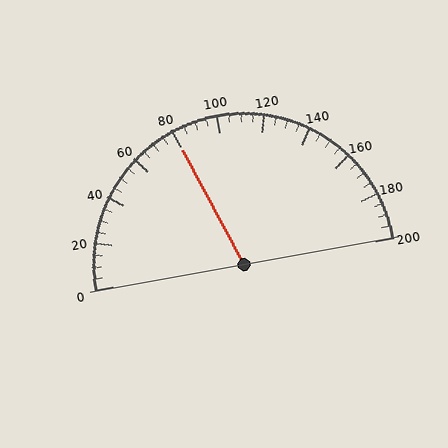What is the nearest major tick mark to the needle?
The nearest major tick mark is 80.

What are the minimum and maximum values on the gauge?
The gauge ranges from 0 to 200.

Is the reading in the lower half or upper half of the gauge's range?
The reading is in the lower half of the range (0 to 200).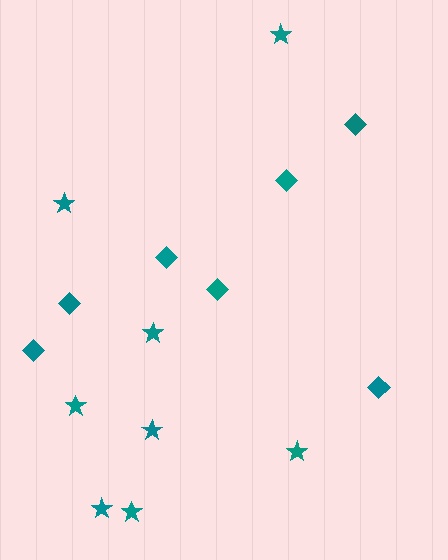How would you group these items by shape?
There are 2 groups: one group of stars (8) and one group of diamonds (7).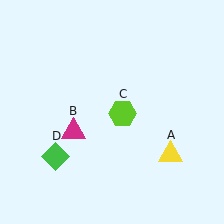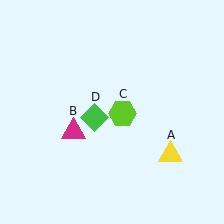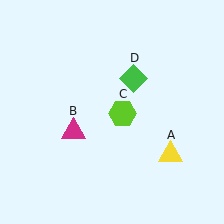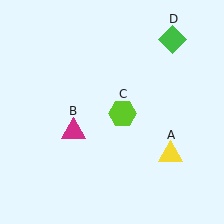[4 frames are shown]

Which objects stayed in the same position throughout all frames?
Yellow triangle (object A) and magenta triangle (object B) and lime hexagon (object C) remained stationary.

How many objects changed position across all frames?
1 object changed position: green diamond (object D).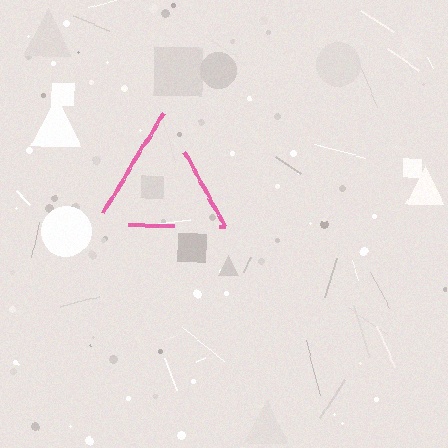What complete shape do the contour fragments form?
The contour fragments form a triangle.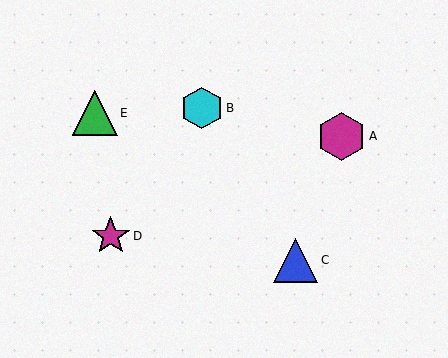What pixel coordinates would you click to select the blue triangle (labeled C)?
Click at (296, 260) to select the blue triangle C.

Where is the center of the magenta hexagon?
The center of the magenta hexagon is at (342, 136).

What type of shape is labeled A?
Shape A is a magenta hexagon.